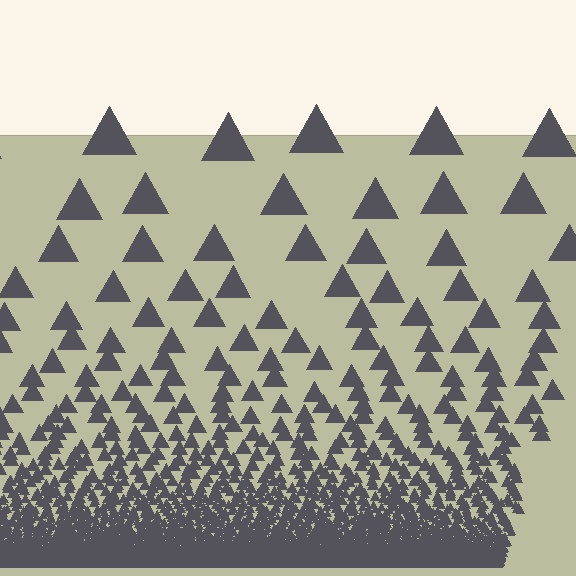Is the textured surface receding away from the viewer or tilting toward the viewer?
The surface appears to tilt toward the viewer. Texture elements get larger and sparser toward the top.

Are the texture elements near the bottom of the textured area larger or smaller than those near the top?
Smaller. The gradient is inverted — elements near the bottom are smaller and denser.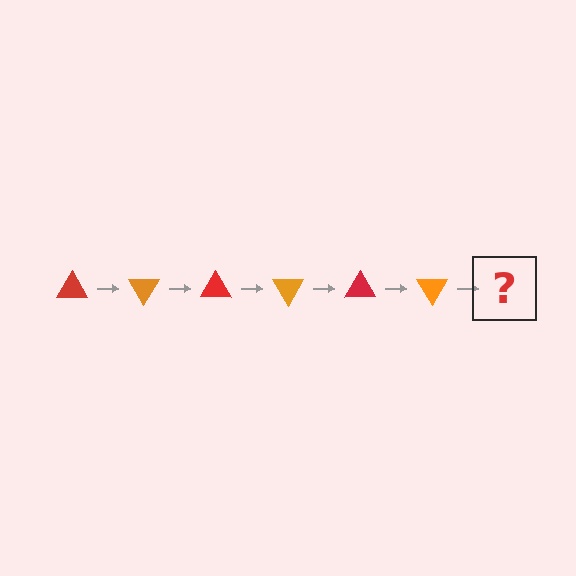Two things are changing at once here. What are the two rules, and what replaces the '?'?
The two rules are that it rotates 60 degrees each step and the color cycles through red and orange. The '?' should be a red triangle, rotated 360 degrees from the start.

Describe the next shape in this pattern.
It should be a red triangle, rotated 360 degrees from the start.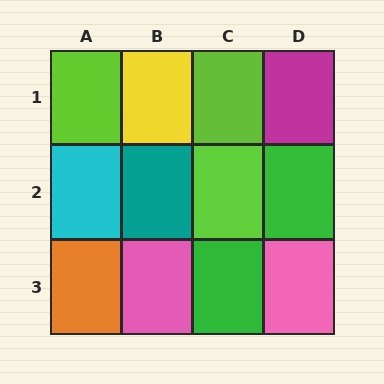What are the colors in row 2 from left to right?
Cyan, teal, lime, green.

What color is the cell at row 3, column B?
Pink.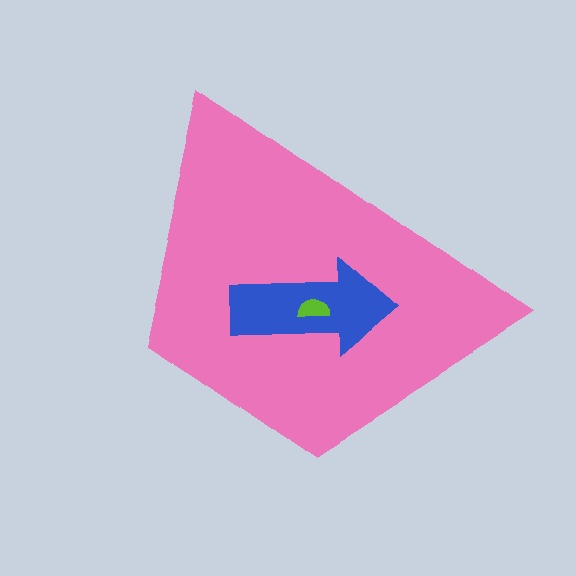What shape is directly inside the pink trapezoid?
The blue arrow.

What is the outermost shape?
The pink trapezoid.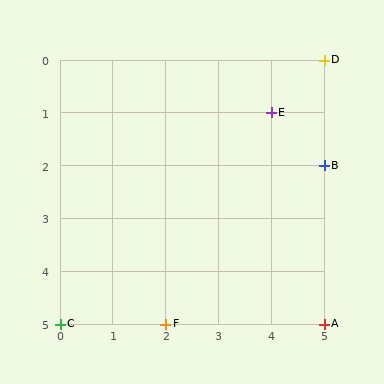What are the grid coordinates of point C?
Point C is at grid coordinates (0, 5).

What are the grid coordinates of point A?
Point A is at grid coordinates (5, 5).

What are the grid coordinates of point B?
Point B is at grid coordinates (5, 2).